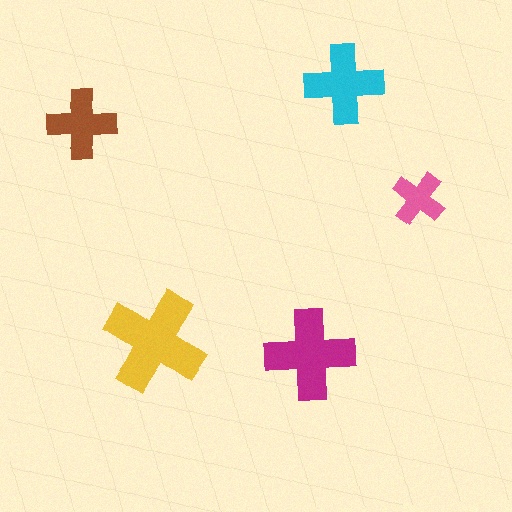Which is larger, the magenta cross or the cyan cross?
The magenta one.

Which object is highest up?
The cyan cross is topmost.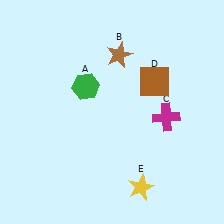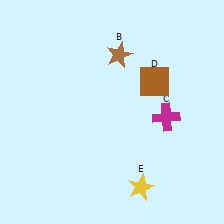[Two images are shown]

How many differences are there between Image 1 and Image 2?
There is 1 difference between the two images.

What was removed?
The green hexagon (A) was removed in Image 2.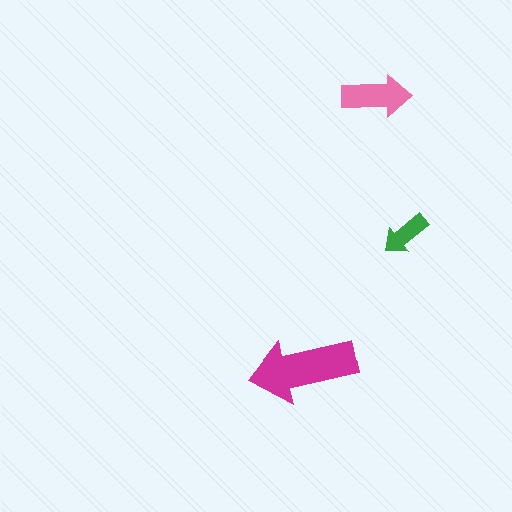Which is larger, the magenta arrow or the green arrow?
The magenta one.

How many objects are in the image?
There are 3 objects in the image.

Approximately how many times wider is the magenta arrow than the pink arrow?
About 1.5 times wider.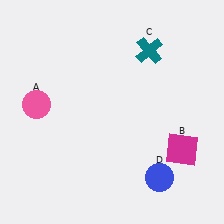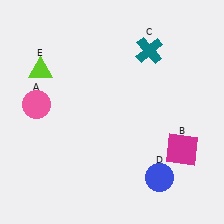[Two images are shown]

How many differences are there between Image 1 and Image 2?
There is 1 difference between the two images.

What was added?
A lime triangle (E) was added in Image 2.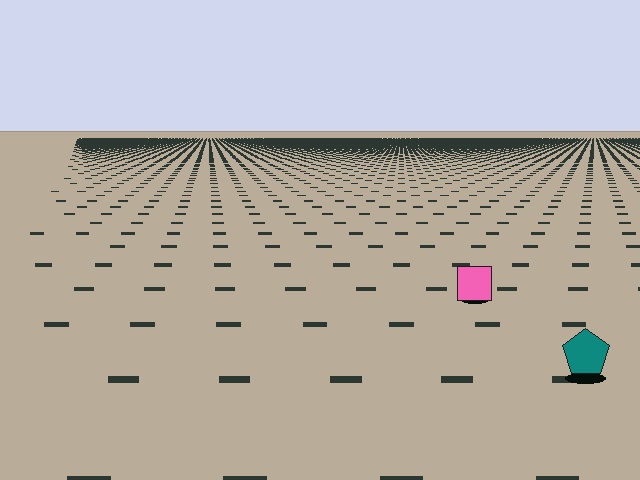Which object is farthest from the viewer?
The pink square is farthest from the viewer. It appears smaller and the ground texture around it is denser.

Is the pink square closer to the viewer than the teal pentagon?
No. The teal pentagon is closer — you can tell from the texture gradient: the ground texture is coarser near it.